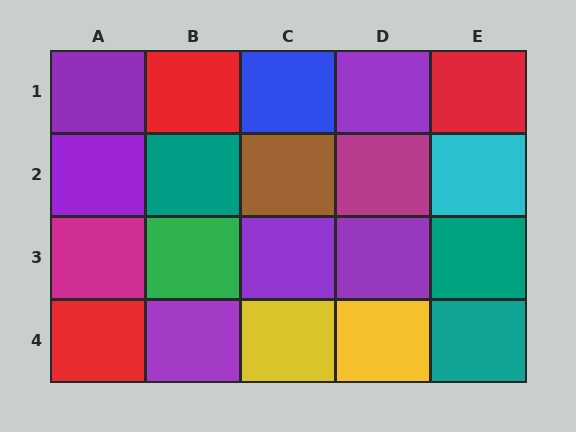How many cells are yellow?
2 cells are yellow.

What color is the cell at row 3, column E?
Teal.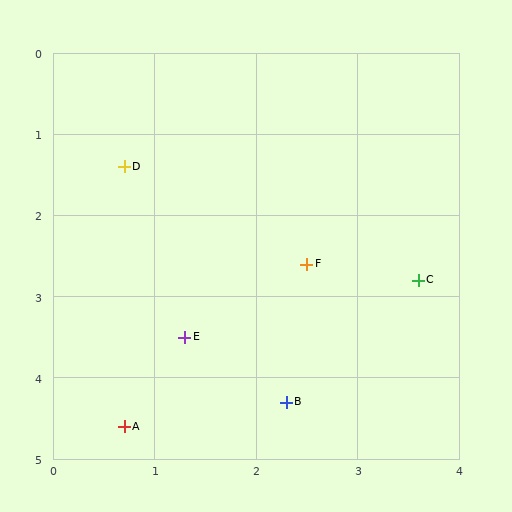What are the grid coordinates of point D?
Point D is at approximately (0.7, 1.4).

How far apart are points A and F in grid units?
Points A and F are about 2.7 grid units apart.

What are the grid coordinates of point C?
Point C is at approximately (3.6, 2.8).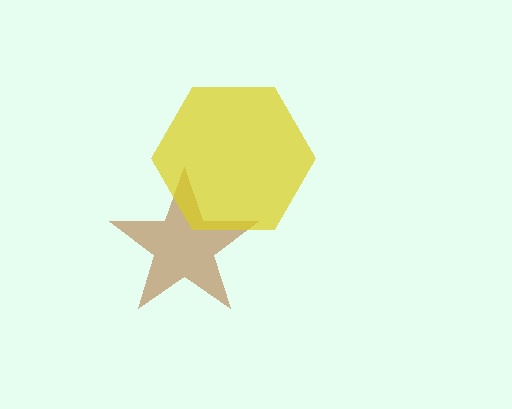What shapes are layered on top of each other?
The layered shapes are: a brown star, a yellow hexagon.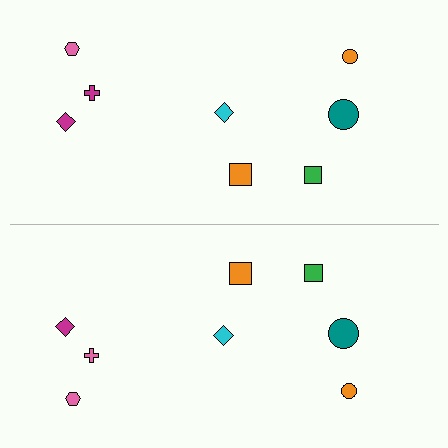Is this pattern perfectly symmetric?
No, the pattern is not perfectly symmetric. The pink cross on the bottom side breaks the symmetry — its mirror counterpart is magenta.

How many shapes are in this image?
There are 16 shapes in this image.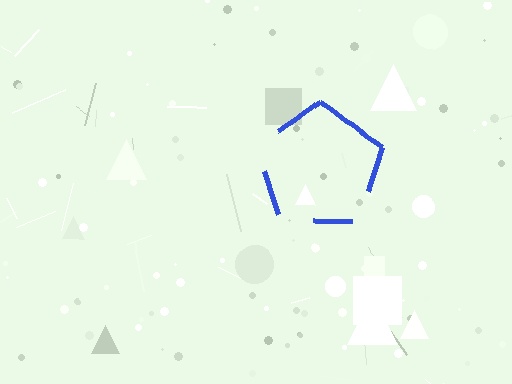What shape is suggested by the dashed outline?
The dashed outline suggests a pentagon.